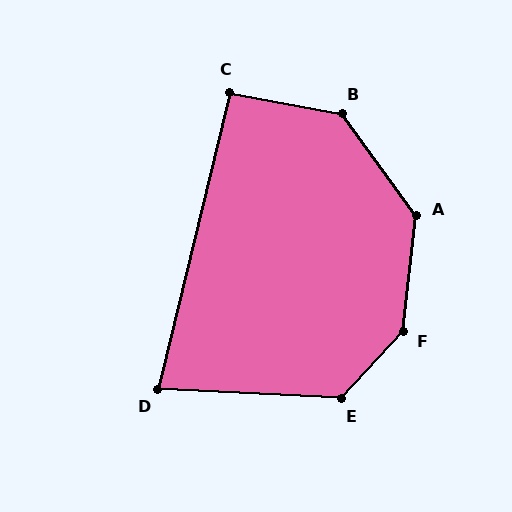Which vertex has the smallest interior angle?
D, at approximately 79 degrees.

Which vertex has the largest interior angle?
F, at approximately 143 degrees.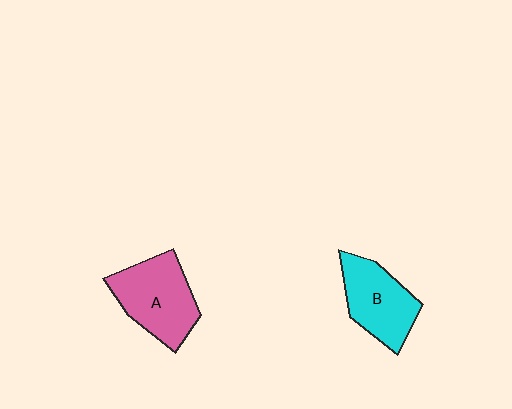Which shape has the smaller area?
Shape B (cyan).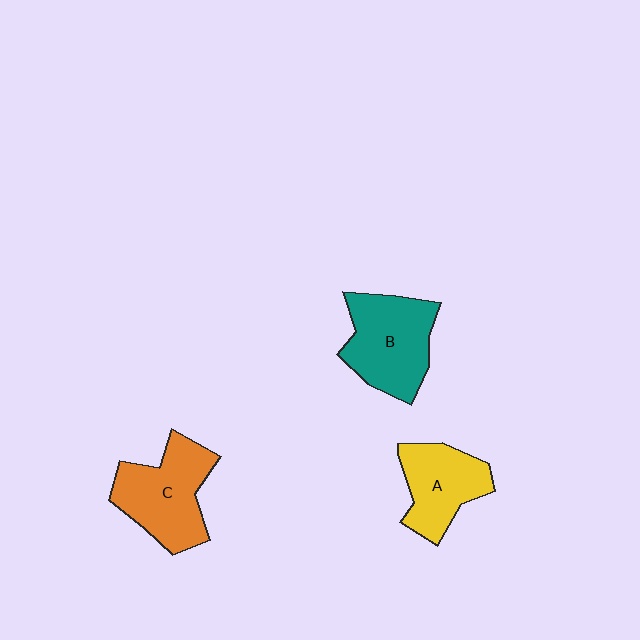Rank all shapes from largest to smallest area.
From largest to smallest: C (orange), B (teal), A (yellow).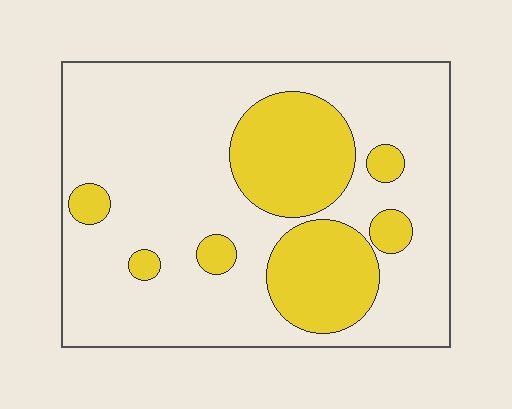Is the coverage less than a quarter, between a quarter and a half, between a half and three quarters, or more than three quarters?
Between a quarter and a half.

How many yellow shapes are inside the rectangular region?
7.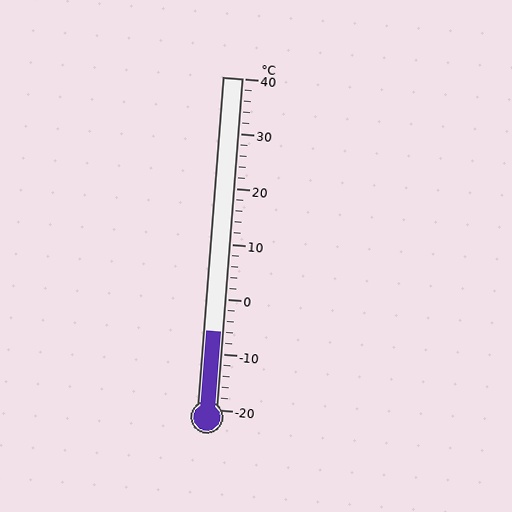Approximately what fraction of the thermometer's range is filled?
The thermometer is filled to approximately 25% of its range.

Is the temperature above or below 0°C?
The temperature is below 0°C.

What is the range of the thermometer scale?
The thermometer scale ranges from -20°C to 40°C.